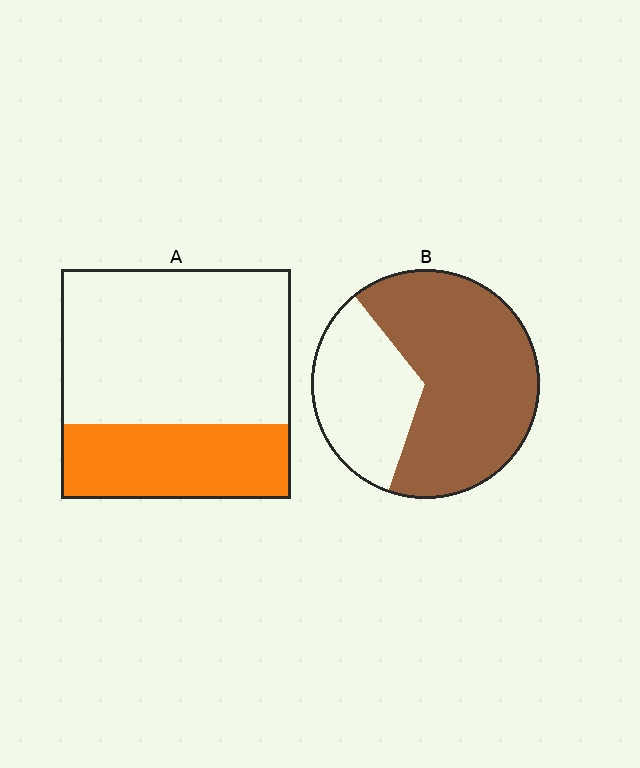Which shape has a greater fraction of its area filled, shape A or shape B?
Shape B.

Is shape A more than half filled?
No.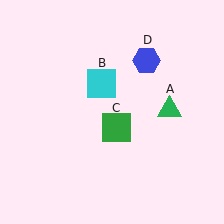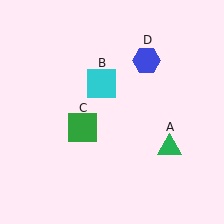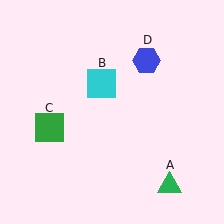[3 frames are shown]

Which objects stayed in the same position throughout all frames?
Cyan square (object B) and blue hexagon (object D) remained stationary.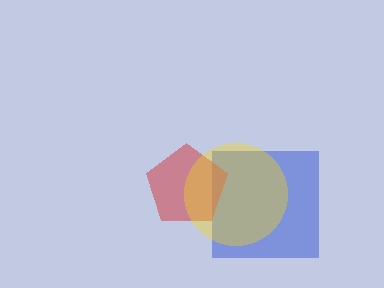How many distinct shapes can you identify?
There are 3 distinct shapes: a blue square, a red pentagon, a yellow circle.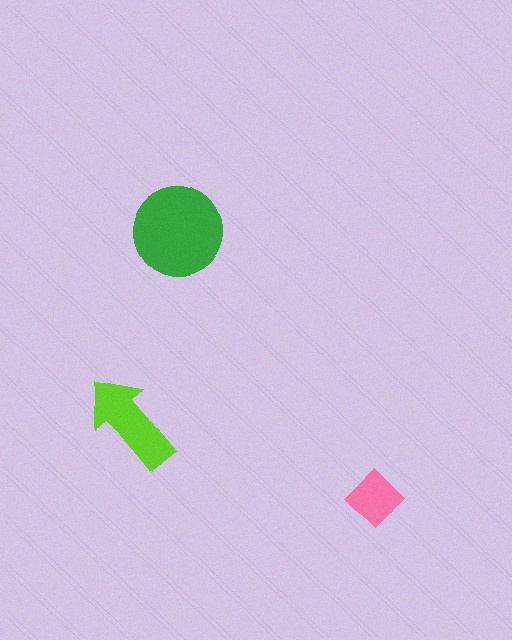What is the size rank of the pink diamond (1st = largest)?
3rd.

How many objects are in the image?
There are 3 objects in the image.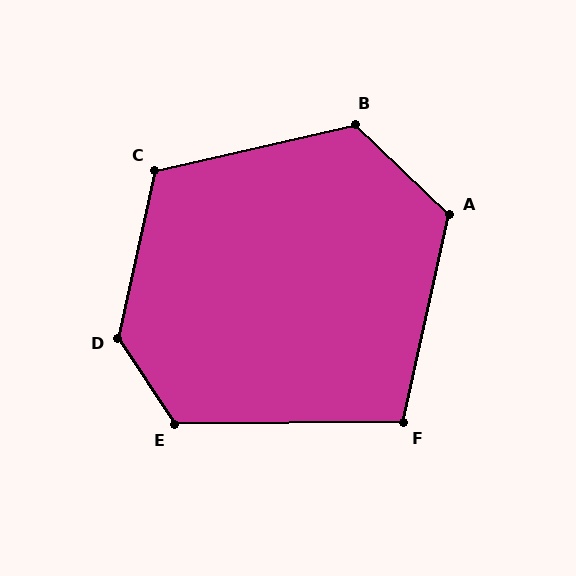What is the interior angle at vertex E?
Approximately 123 degrees (obtuse).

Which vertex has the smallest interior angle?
F, at approximately 103 degrees.